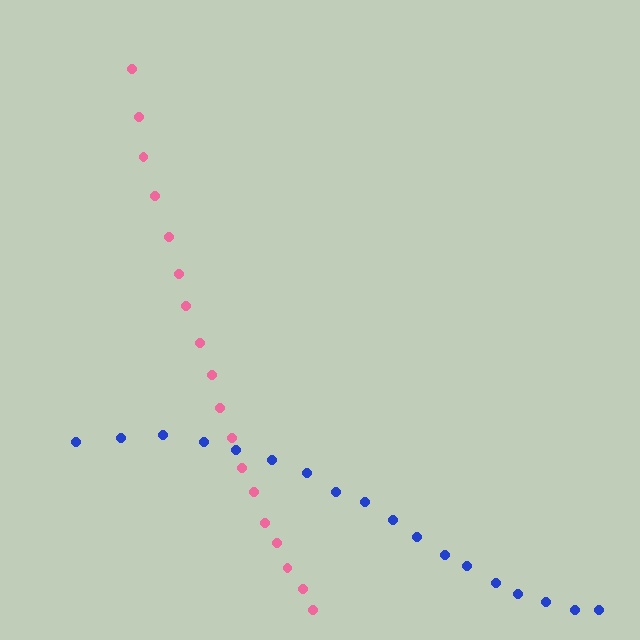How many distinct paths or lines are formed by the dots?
There are 2 distinct paths.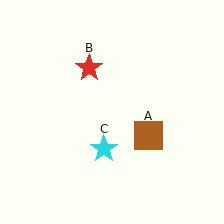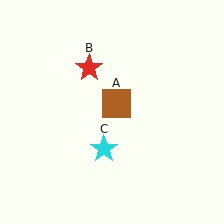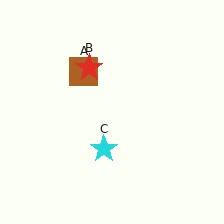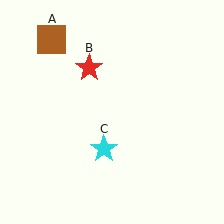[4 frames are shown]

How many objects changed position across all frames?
1 object changed position: brown square (object A).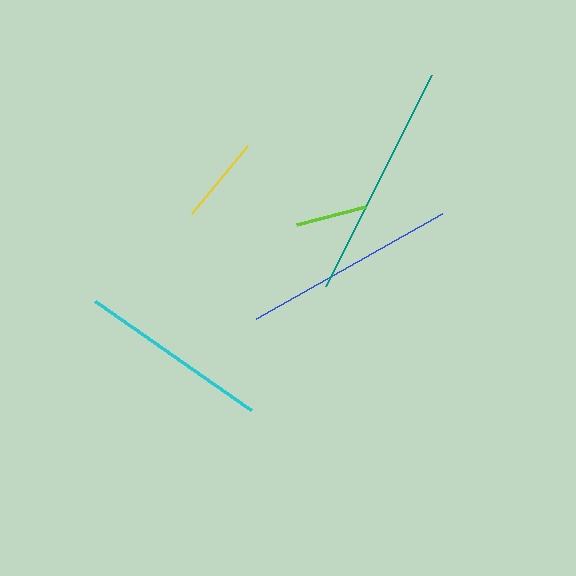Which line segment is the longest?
The teal line is the longest at approximately 236 pixels.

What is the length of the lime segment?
The lime segment is approximately 71 pixels long.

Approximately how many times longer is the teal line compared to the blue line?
The teal line is approximately 1.1 times the length of the blue line.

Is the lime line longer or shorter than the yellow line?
The yellow line is longer than the lime line.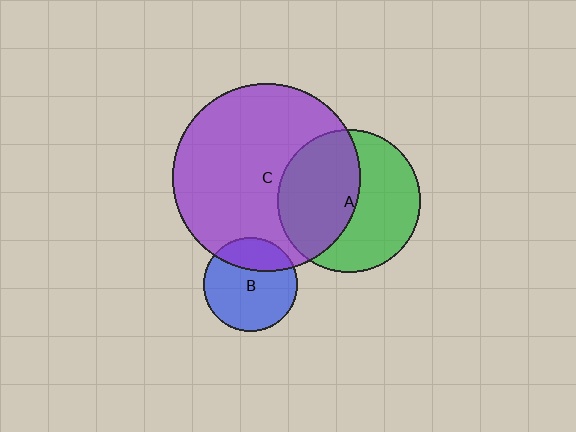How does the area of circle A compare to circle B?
Approximately 2.3 times.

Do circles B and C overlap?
Yes.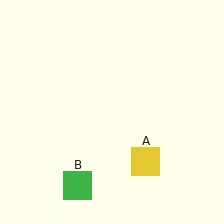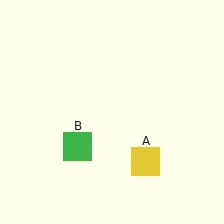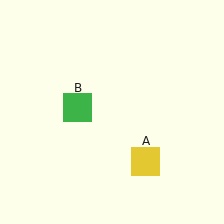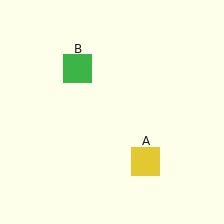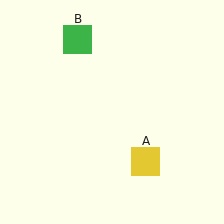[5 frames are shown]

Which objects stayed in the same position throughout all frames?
Yellow square (object A) remained stationary.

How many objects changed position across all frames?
1 object changed position: green square (object B).